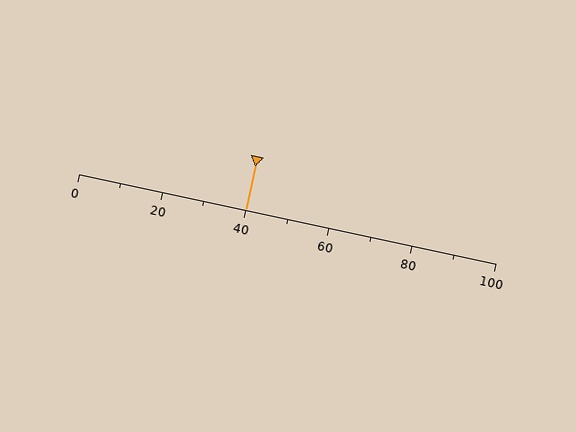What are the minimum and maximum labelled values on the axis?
The axis runs from 0 to 100.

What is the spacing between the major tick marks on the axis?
The major ticks are spaced 20 apart.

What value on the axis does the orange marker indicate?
The marker indicates approximately 40.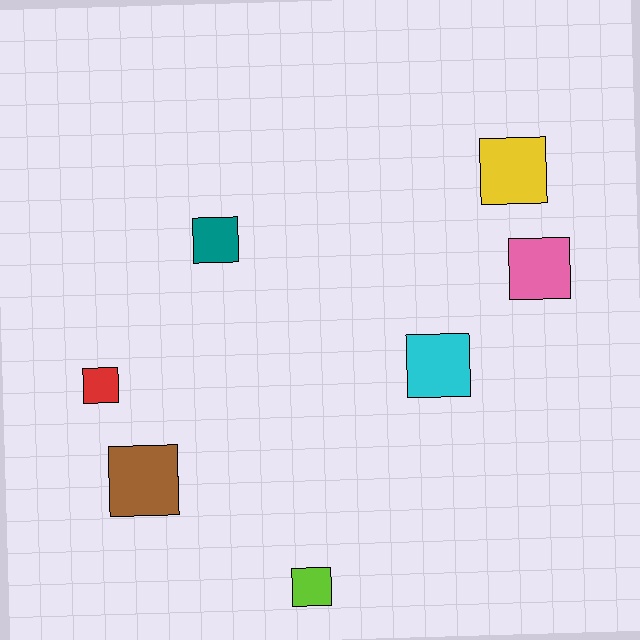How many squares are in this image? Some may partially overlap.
There are 7 squares.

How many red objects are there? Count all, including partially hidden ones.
There is 1 red object.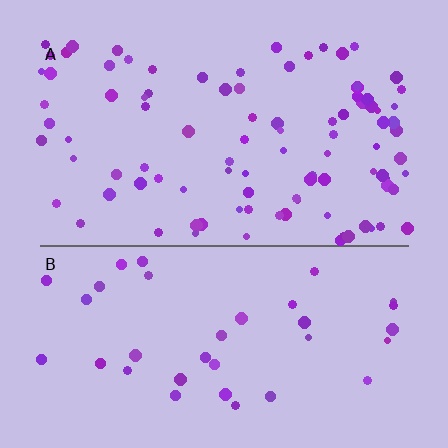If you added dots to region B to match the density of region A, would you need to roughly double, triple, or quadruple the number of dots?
Approximately triple.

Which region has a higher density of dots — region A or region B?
A (the top).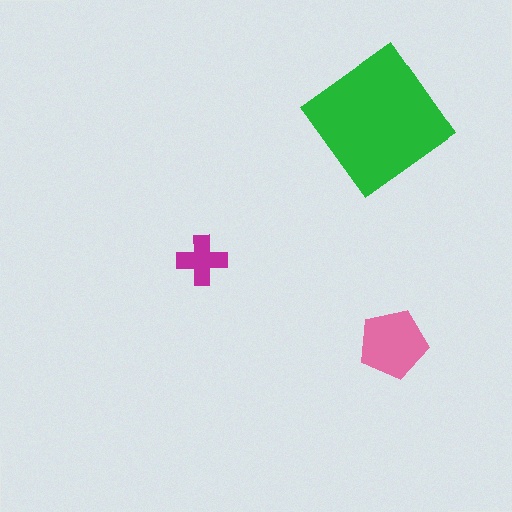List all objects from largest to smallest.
The green diamond, the pink pentagon, the magenta cross.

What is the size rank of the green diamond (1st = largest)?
1st.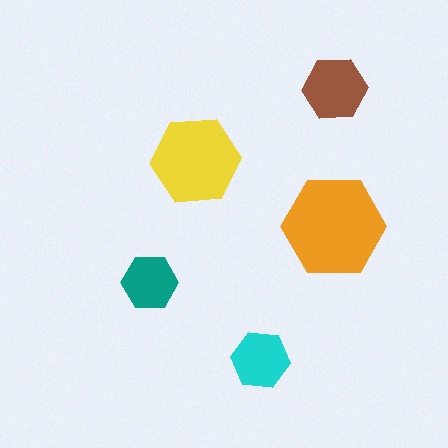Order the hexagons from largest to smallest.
the orange one, the yellow one, the brown one, the cyan one, the teal one.